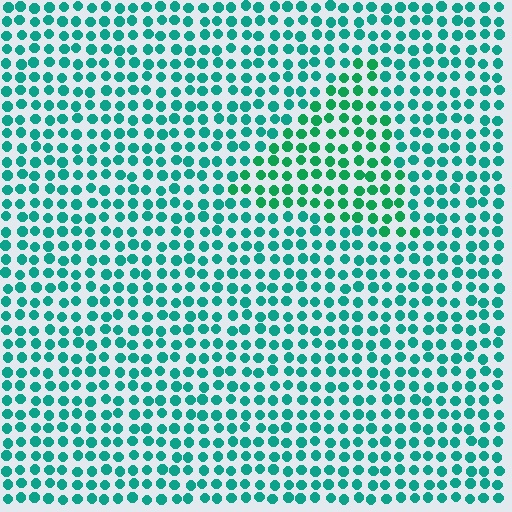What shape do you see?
I see a triangle.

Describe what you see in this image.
The image is filled with small teal elements in a uniform arrangement. A triangle-shaped region is visible where the elements are tinted to a slightly different hue, forming a subtle color boundary.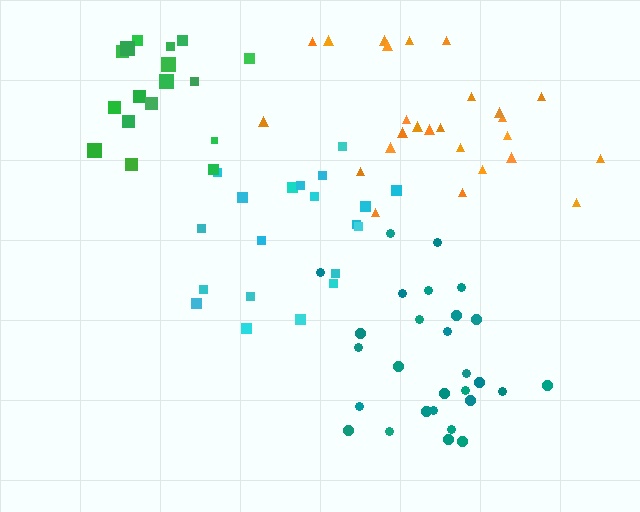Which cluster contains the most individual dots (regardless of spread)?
Teal (28).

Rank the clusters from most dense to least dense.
green, teal, cyan, orange.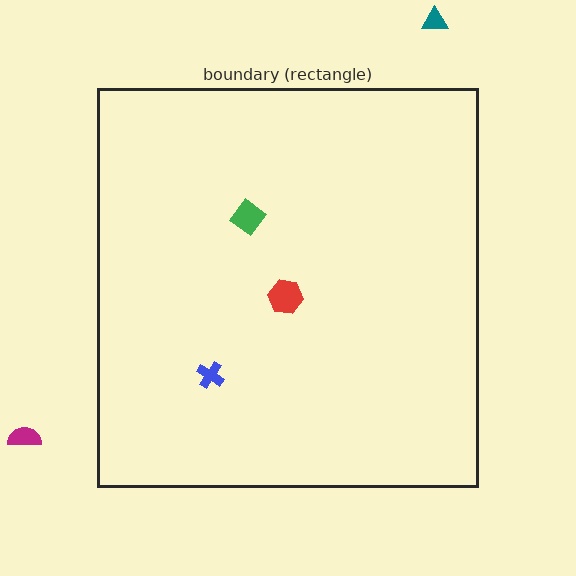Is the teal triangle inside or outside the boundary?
Outside.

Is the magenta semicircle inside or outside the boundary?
Outside.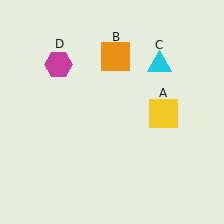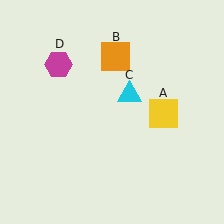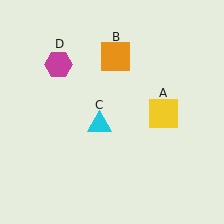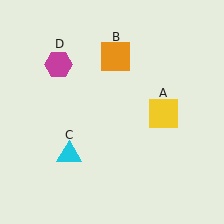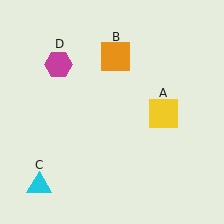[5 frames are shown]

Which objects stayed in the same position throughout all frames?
Yellow square (object A) and orange square (object B) and magenta hexagon (object D) remained stationary.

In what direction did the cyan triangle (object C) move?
The cyan triangle (object C) moved down and to the left.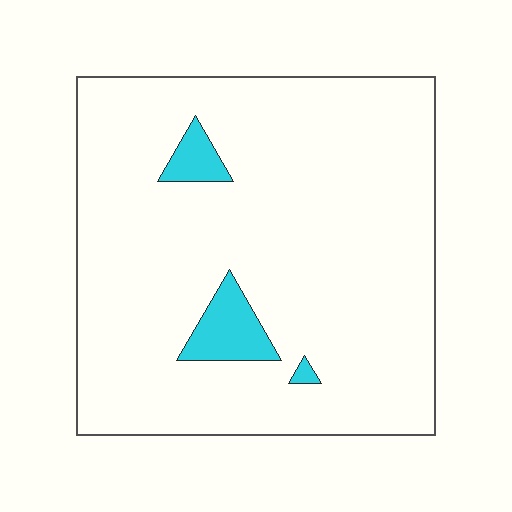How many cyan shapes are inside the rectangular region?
3.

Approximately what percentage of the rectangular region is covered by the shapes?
Approximately 5%.